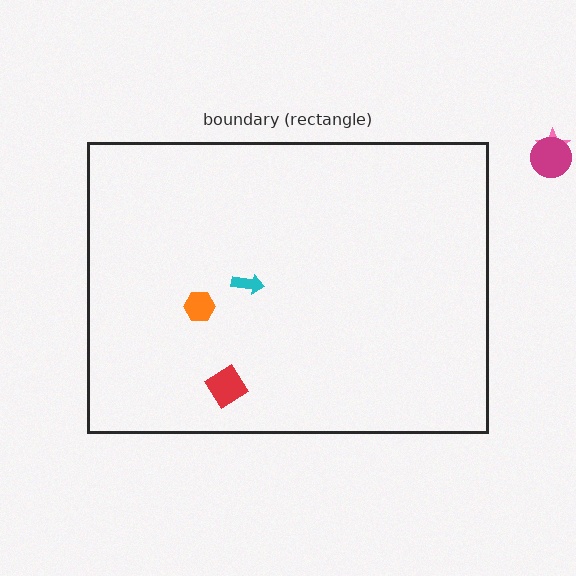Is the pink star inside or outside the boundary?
Outside.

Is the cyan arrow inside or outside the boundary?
Inside.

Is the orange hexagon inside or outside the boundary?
Inside.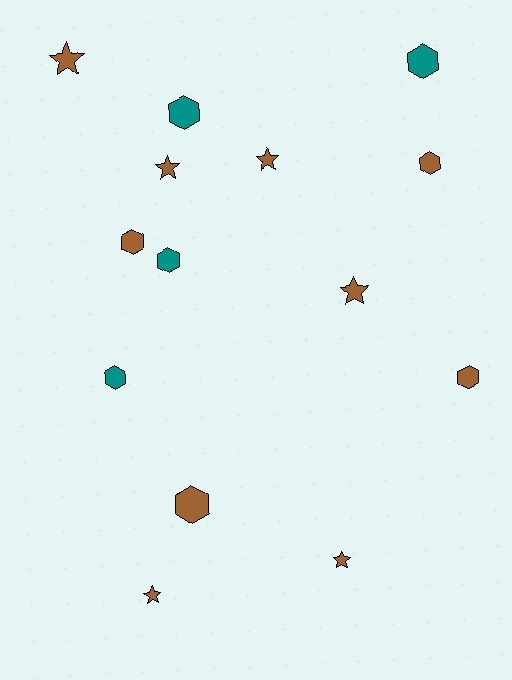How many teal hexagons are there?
There are 4 teal hexagons.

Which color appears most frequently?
Brown, with 10 objects.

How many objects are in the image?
There are 14 objects.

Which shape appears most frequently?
Hexagon, with 8 objects.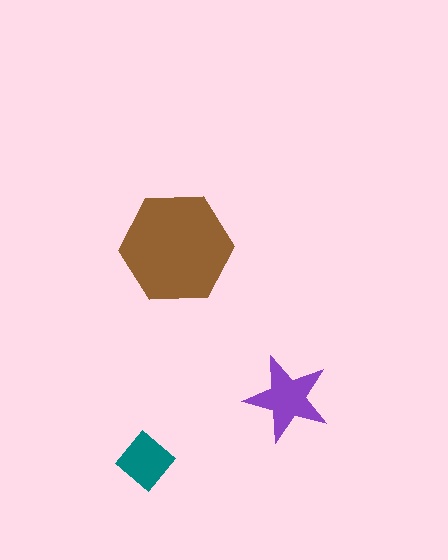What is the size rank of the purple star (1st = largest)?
2nd.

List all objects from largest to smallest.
The brown hexagon, the purple star, the teal diamond.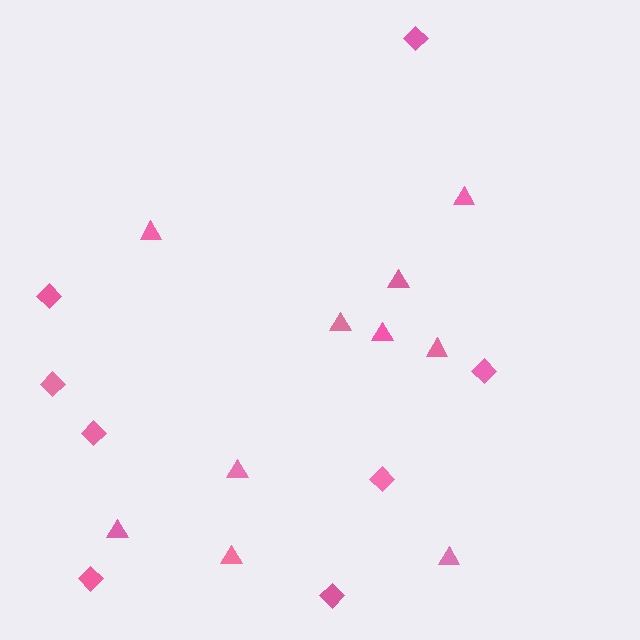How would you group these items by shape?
There are 2 groups: one group of triangles (10) and one group of diamonds (8).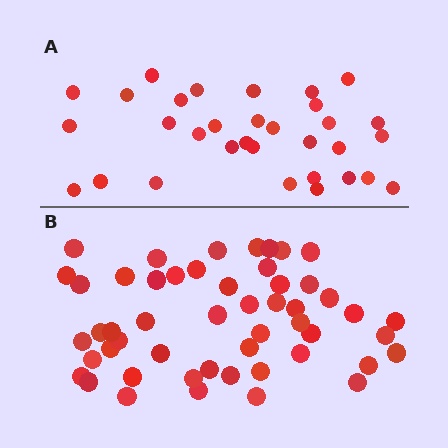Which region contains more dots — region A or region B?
Region B (the bottom region) has more dots.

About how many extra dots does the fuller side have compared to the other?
Region B has approximately 20 more dots than region A.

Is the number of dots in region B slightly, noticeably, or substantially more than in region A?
Region B has substantially more. The ratio is roughly 1.6 to 1.